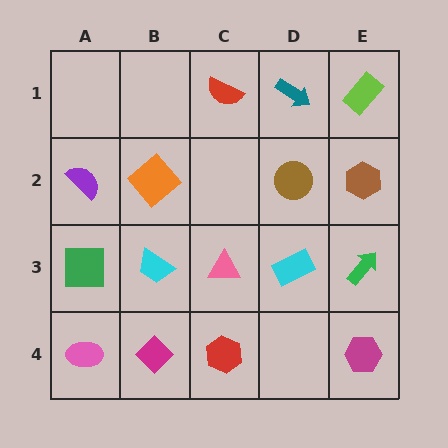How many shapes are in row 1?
3 shapes.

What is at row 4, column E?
A magenta hexagon.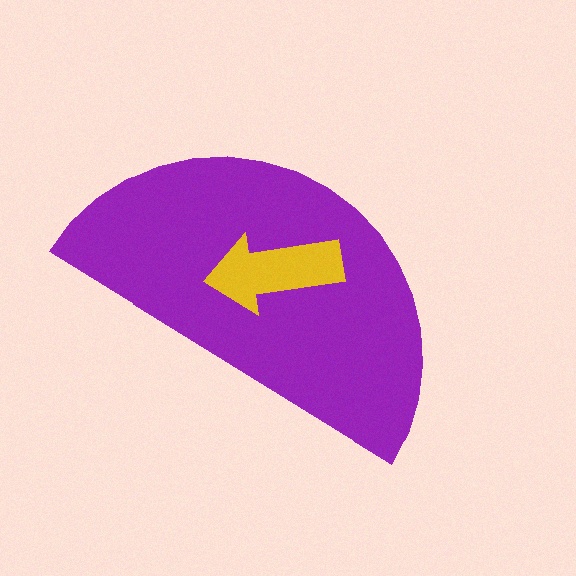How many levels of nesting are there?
2.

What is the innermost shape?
The yellow arrow.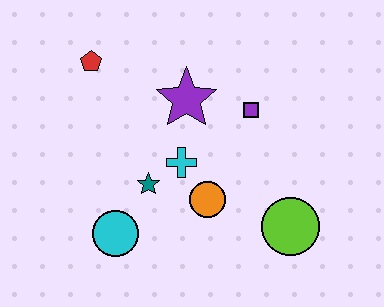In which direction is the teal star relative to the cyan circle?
The teal star is above the cyan circle.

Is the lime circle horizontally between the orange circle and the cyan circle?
No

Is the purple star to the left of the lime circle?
Yes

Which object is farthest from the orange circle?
The red pentagon is farthest from the orange circle.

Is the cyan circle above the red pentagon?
No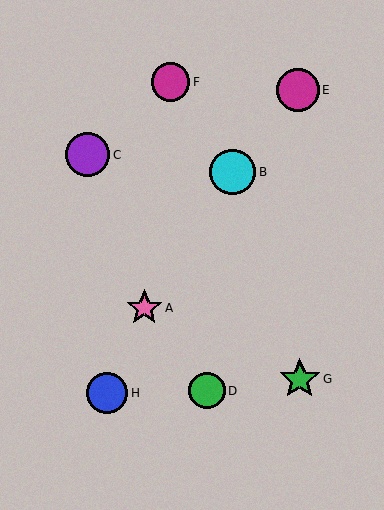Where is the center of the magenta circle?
The center of the magenta circle is at (171, 82).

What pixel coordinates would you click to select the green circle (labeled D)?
Click at (207, 391) to select the green circle D.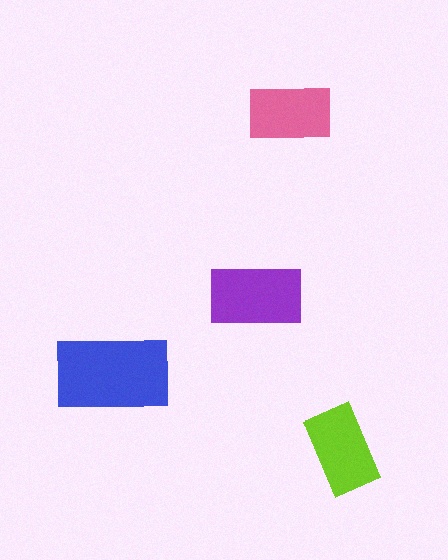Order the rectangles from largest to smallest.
the blue one, the purple one, the lime one, the pink one.